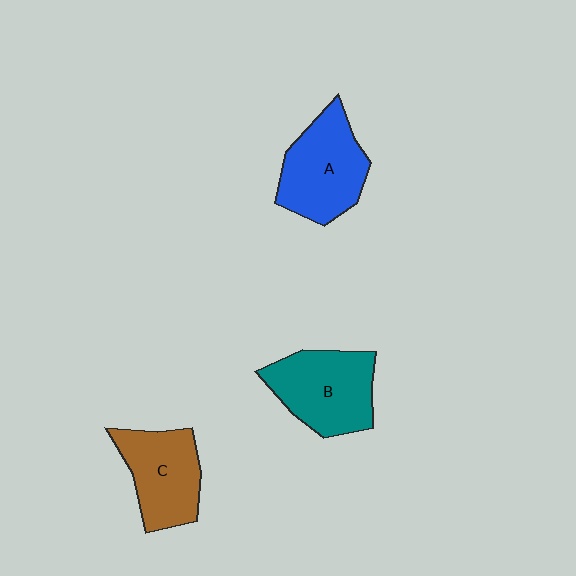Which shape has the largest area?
Shape B (teal).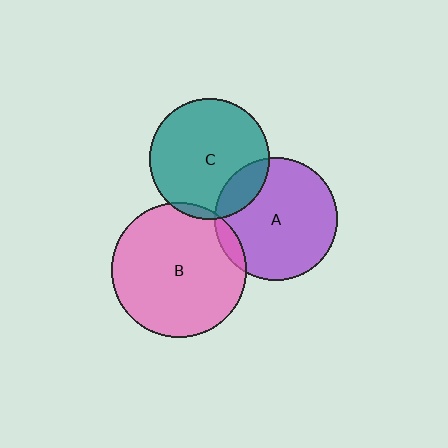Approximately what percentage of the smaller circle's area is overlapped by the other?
Approximately 5%.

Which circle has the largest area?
Circle B (pink).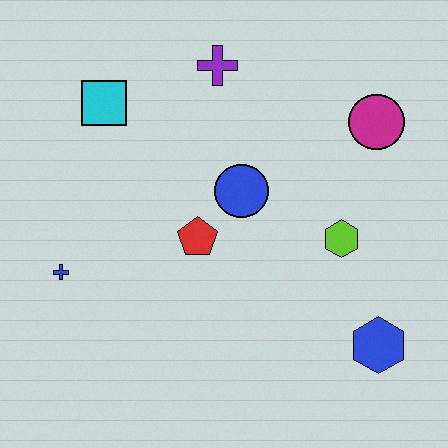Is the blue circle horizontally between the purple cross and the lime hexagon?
Yes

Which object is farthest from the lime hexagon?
The blue cross is farthest from the lime hexagon.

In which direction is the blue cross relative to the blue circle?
The blue cross is to the left of the blue circle.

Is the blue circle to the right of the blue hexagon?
No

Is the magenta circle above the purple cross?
No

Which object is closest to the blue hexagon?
The lime hexagon is closest to the blue hexagon.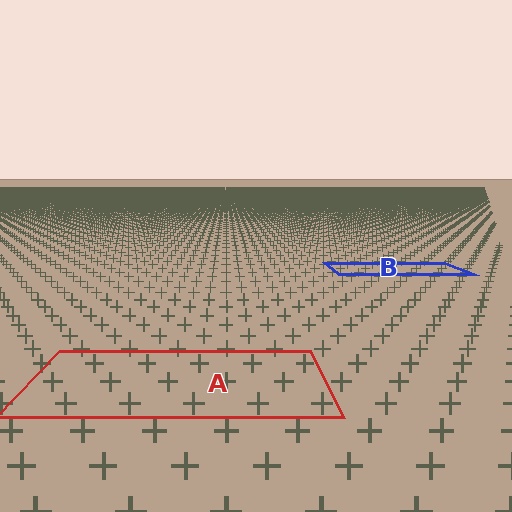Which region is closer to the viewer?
Region A is closer. The texture elements there are larger and more spread out.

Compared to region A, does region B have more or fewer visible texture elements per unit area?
Region B has more texture elements per unit area — they are packed more densely because it is farther away.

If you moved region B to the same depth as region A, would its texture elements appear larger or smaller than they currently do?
They would appear larger. At a closer depth, the same texture elements are projected at a bigger on-screen size.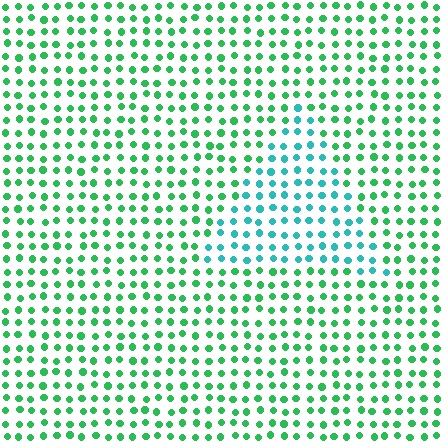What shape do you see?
I see a triangle.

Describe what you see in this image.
The image is filled with small green elements in a uniform arrangement. A triangle-shaped region is visible where the elements are tinted to a slightly different hue, forming a subtle color boundary.